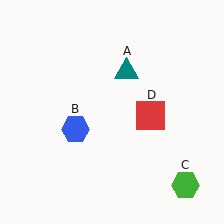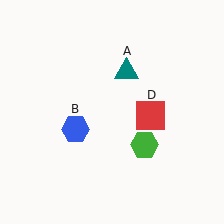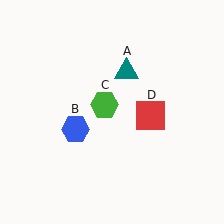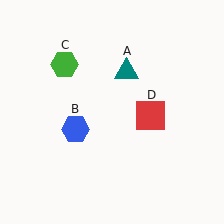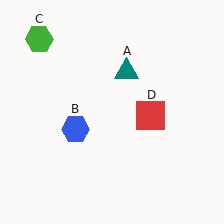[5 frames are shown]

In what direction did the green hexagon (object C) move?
The green hexagon (object C) moved up and to the left.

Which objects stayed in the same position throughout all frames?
Teal triangle (object A) and blue hexagon (object B) and red square (object D) remained stationary.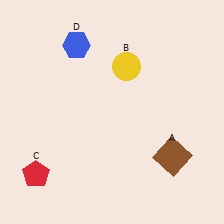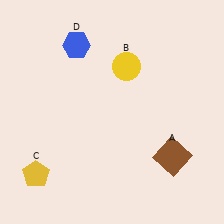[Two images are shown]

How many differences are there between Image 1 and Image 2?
There is 1 difference between the two images.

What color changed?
The pentagon (C) changed from red in Image 1 to yellow in Image 2.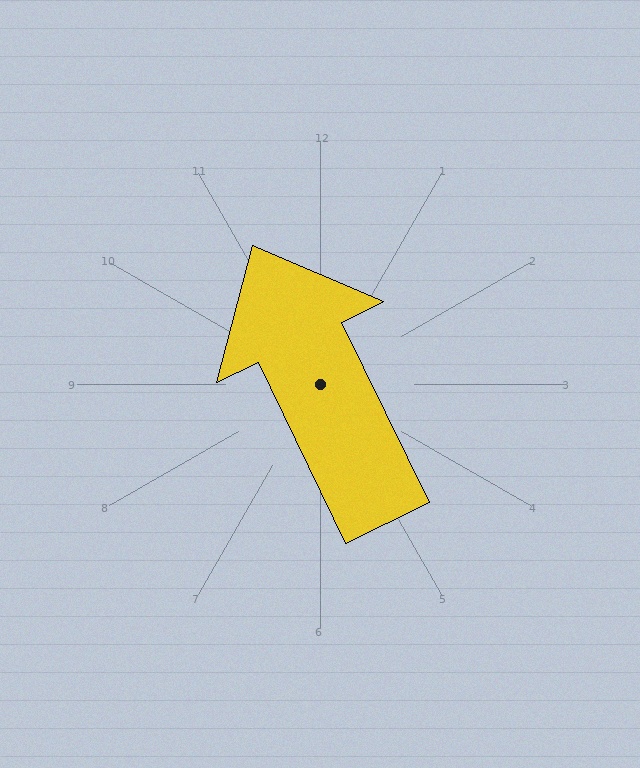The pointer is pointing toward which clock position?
Roughly 11 o'clock.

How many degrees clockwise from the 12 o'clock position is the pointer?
Approximately 334 degrees.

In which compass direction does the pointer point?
Northwest.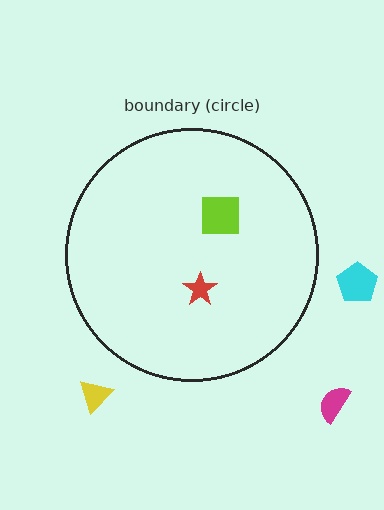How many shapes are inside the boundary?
2 inside, 3 outside.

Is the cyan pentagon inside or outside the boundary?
Outside.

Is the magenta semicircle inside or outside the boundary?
Outside.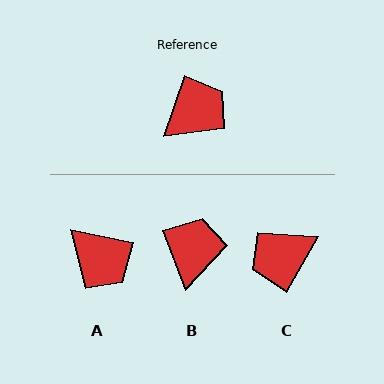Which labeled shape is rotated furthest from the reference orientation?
C, about 169 degrees away.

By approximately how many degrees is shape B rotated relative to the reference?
Approximately 39 degrees counter-clockwise.